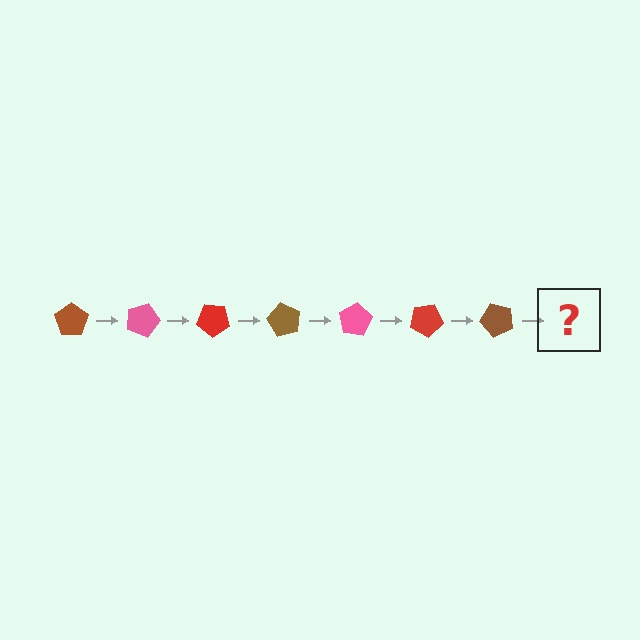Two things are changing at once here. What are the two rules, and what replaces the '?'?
The two rules are that it rotates 20 degrees each step and the color cycles through brown, pink, and red. The '?' should be a pink pentagon, rotated 140 degrees from the start.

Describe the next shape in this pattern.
It should be a pink pentagon, rotated 140 degrees from the start.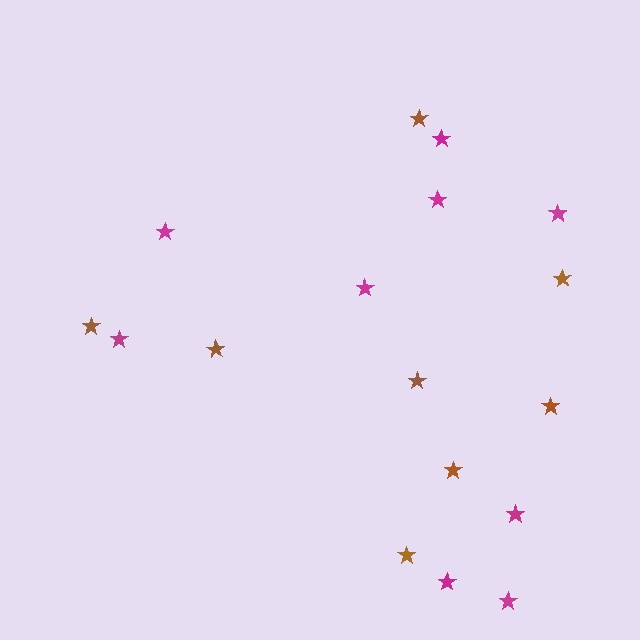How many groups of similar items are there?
There are 2 groups: one group of magenta stars (9) and one group of brown stars (8).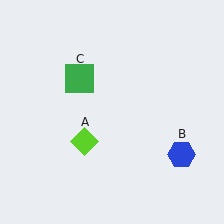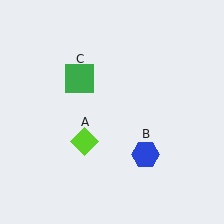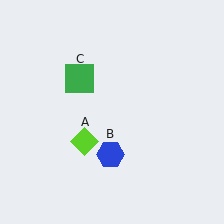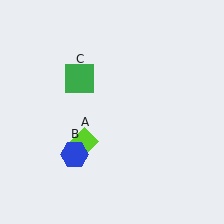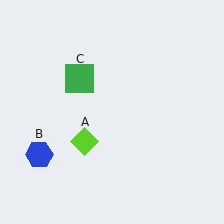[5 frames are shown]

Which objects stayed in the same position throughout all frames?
Lime diamond (object A) and green square (object C) remained stationary.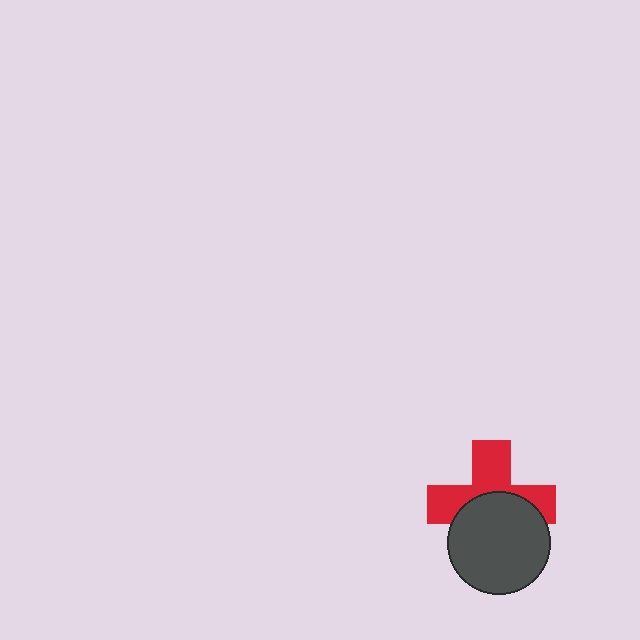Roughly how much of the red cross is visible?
About half of it is visible (roughly 53%).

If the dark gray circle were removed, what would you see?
You would see the complete red cross.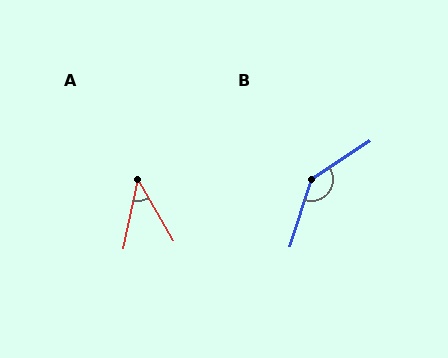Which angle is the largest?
B, at approximately 141 degrees.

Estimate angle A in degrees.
Approximately 42 degrees.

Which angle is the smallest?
A, at approximately 42 degrees.